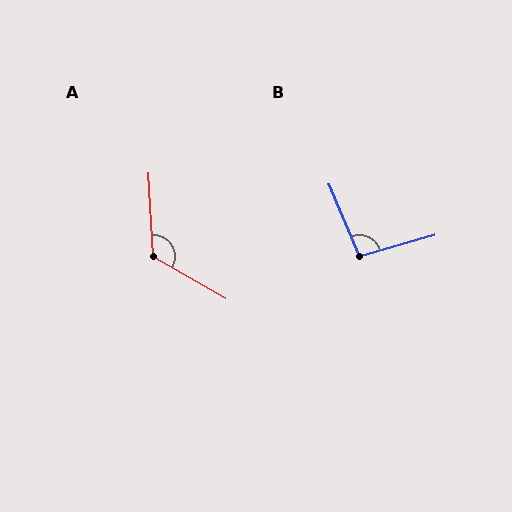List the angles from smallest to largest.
B (97°), A (123°).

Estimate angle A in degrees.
Approximately 123 degrees.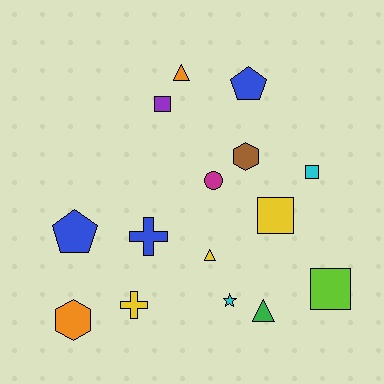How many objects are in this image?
There are 15 objects.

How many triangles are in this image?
There are 3 triangles.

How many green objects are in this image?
There is 1 green object.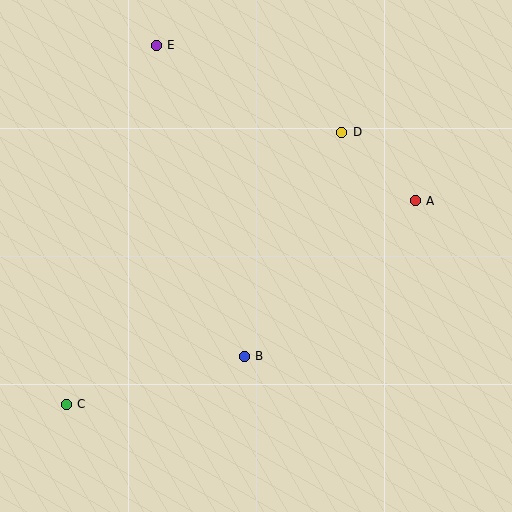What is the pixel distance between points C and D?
The distance between C and D is 387 pixels.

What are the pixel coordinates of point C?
Point C is at (66, 404).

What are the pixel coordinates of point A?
Point A is at (415, 201).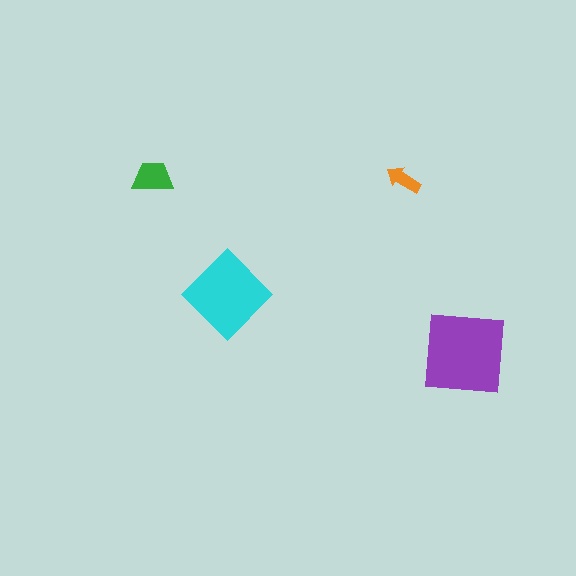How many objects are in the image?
There are 4 objects in the image.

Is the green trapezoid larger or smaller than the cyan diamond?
Smaller.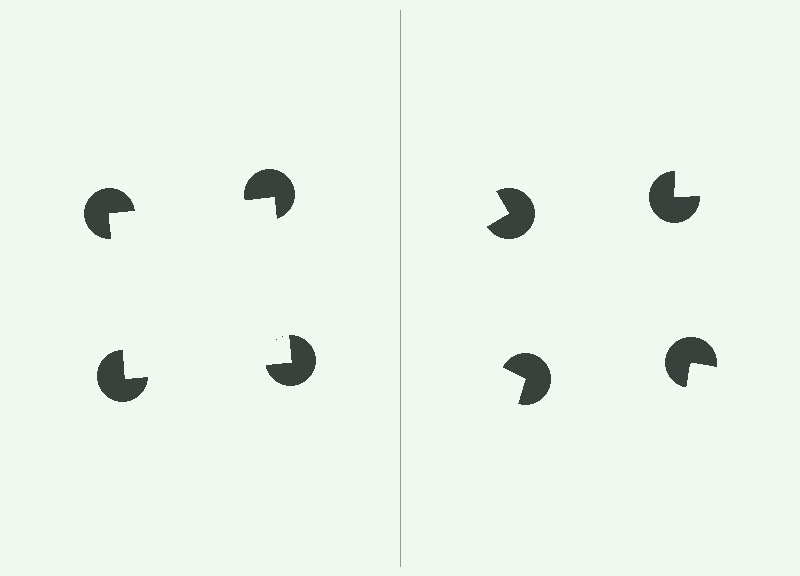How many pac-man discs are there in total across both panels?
8 — 4 on each side.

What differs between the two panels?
The pac-man discs are positioned identically on both sides; only the wedge orientations differ. On the left they align to a square; on the right they are misaligned.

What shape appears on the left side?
An illusory square.